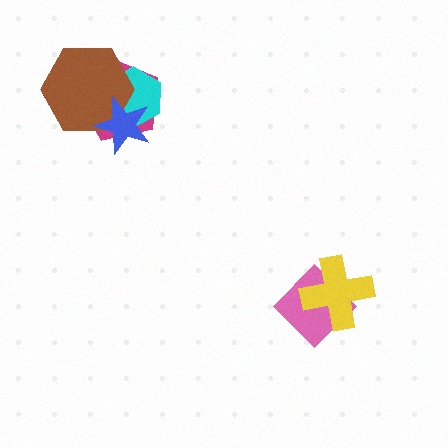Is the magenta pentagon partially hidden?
Yes, it is partially covered by another shape.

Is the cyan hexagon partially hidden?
Yes, it is partially covered by another shape.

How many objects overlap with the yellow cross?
1 object overlaps with the yellow cross.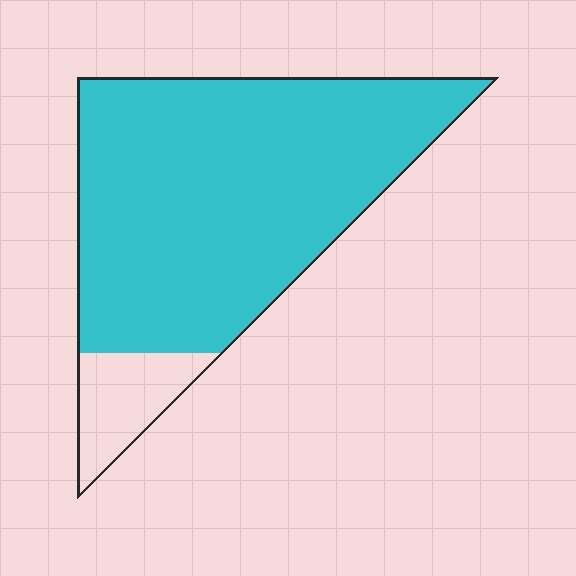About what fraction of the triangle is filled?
About seven eighths (7/8).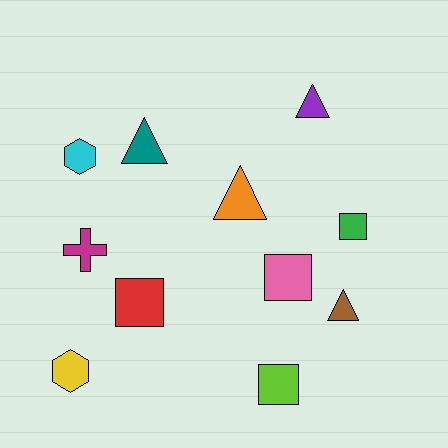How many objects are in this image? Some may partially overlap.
There are 11 objects.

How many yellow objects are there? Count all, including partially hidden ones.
There is 1 yellow object.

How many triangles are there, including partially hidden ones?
There are 4 triangles.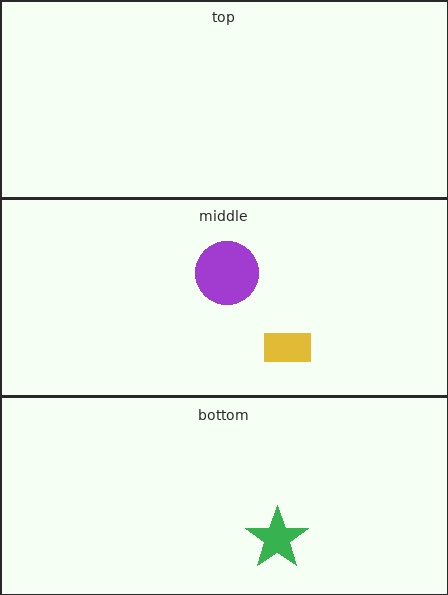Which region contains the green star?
The bottom region.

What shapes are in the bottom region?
The green star.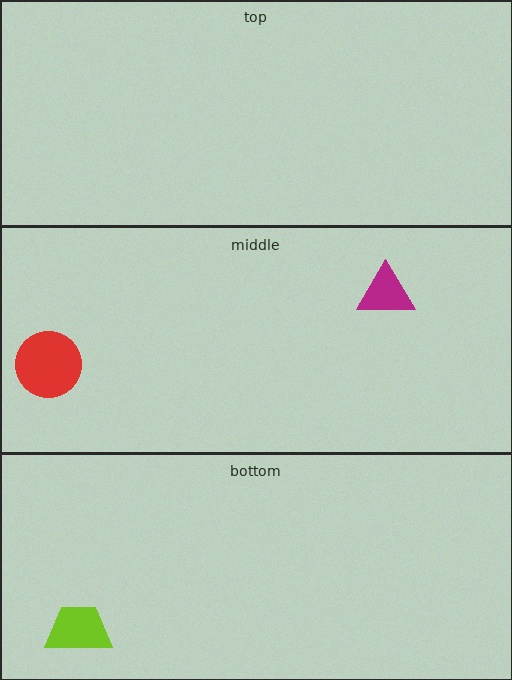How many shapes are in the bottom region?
1.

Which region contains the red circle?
The middle region.